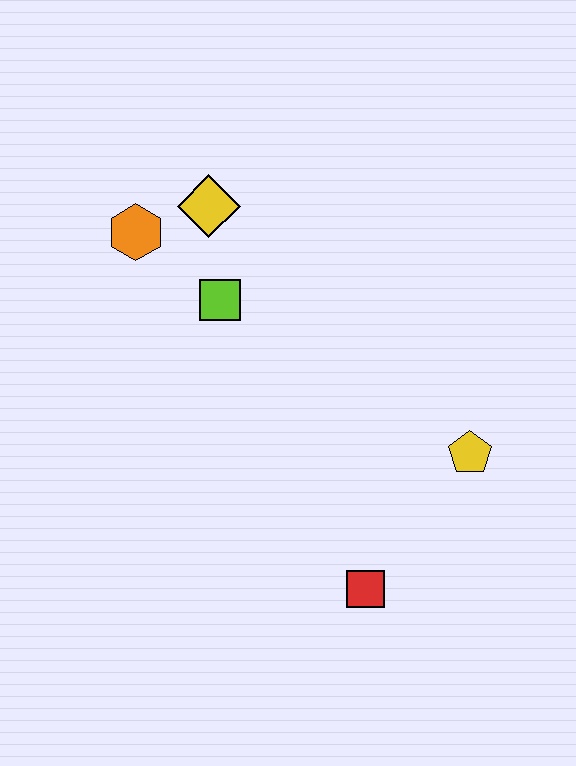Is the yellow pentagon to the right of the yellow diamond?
Yes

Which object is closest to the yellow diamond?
The orange hexagon is closest to the yellow diamond.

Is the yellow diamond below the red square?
No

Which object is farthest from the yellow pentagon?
The orange hexagon is farthest from the yellow pentagon.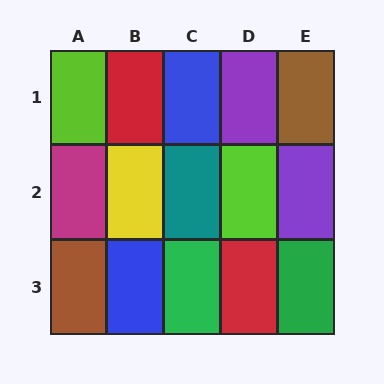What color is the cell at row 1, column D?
Purple.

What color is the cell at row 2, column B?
Yellow.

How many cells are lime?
2 cells are lime.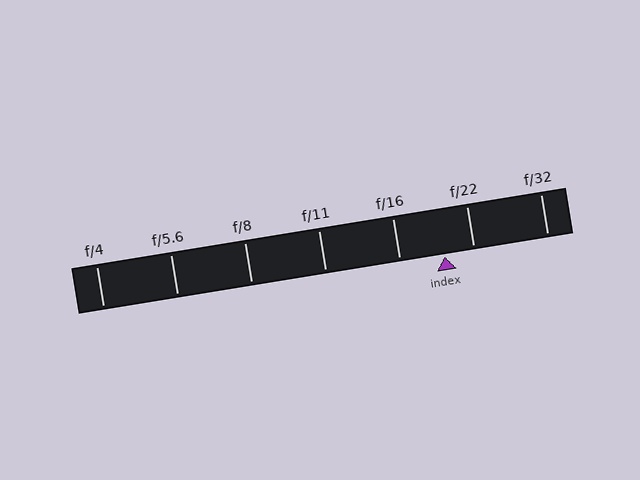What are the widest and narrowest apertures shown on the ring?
The widest aperture shown is f/4 and the narrowest is f/32.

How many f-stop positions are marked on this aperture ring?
There are 7 f-stop positions marked.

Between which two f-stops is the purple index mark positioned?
The index mark is between f/16 and f/22.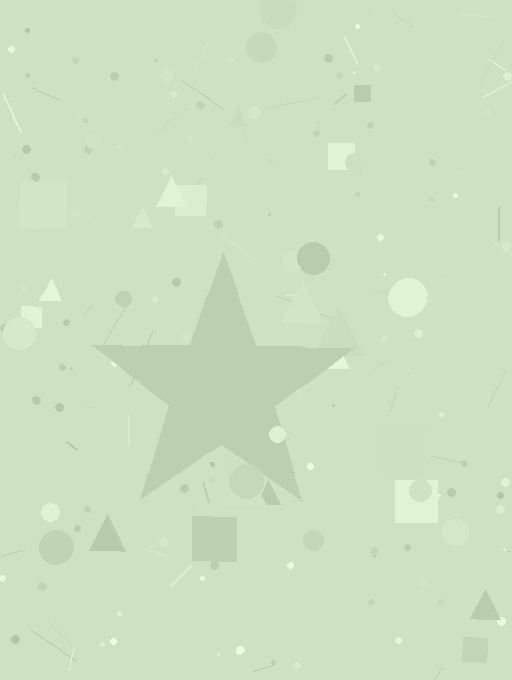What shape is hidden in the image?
A star is hidden in the image.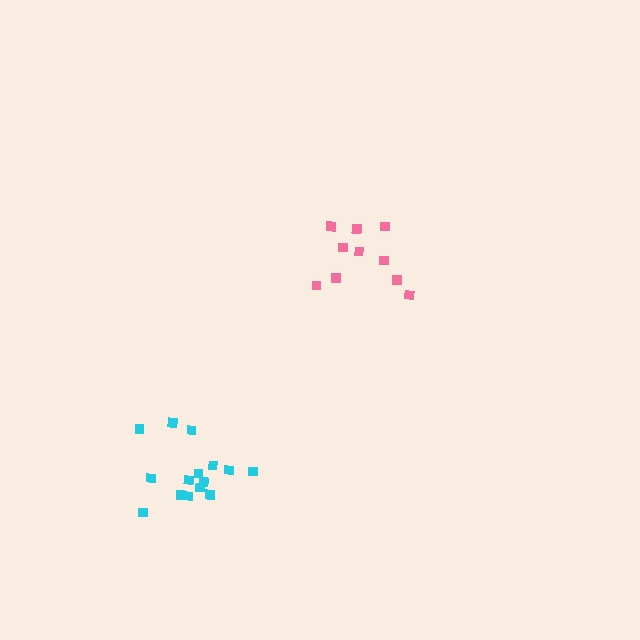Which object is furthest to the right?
The pink cluster is rightmost.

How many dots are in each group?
Group 1: 10 dots, Group 2: 15 dots (25 total).